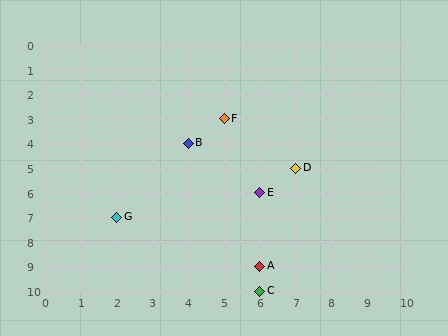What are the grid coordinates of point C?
Point C is at grid coordinates (6, 10).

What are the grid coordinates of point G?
Point G is at grid coordinates (2, 7).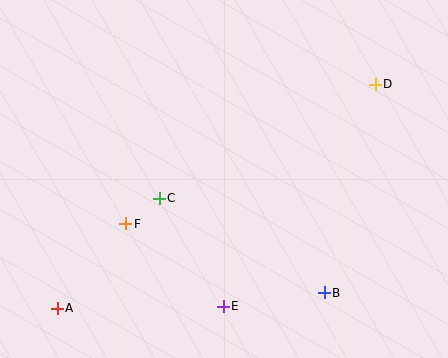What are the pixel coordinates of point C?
Point C is at (159, 198).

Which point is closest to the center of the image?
Point C at (159, 198) is closest to the center.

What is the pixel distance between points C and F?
The distance between C and F is 42 pixels.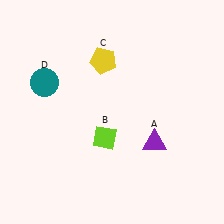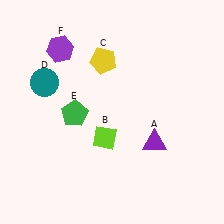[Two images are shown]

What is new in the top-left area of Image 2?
A purple hexagon (F) was added in the top-left area of Image 2.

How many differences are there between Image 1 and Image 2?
There are 2 differences between the two images.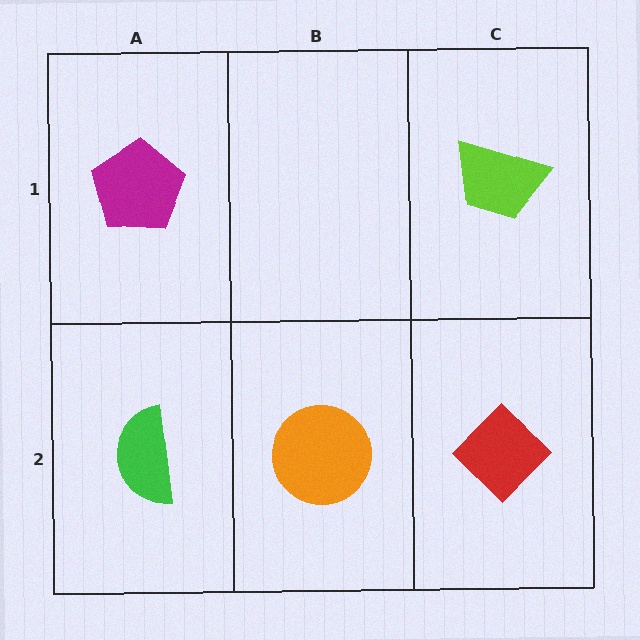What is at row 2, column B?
An orange circle.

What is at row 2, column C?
A red diamond.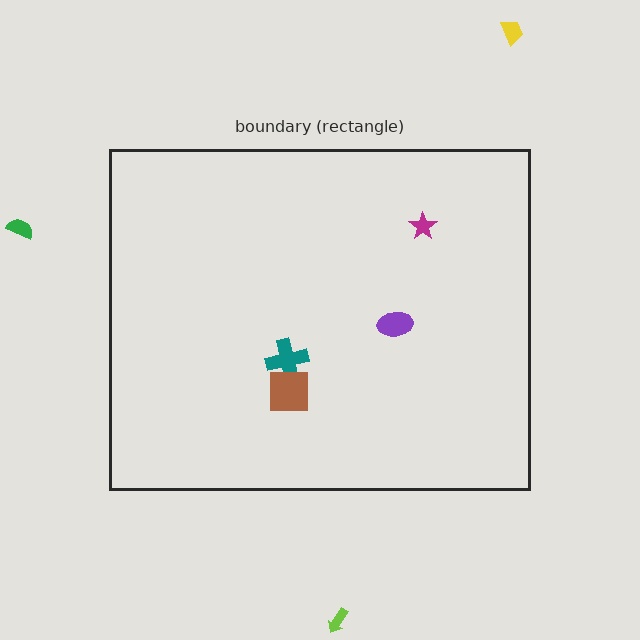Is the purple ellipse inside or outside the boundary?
Inside.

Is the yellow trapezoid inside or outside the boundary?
Outside.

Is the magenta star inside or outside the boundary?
Inside.